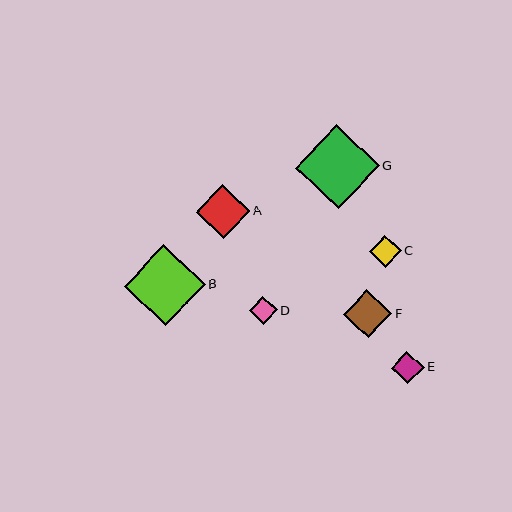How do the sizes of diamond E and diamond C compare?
Diamond E and diamond C are approximately the same size.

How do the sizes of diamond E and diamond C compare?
Diamond E and diamond C are approximately the same size.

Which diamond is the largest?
Diamond G is the largest with a size of approximately 84 pixels.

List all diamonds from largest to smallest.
From largest to smallest: G, B, A, F, E, C, D.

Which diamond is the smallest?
Diamond D is the smallest with a size of approximately 28 pixels.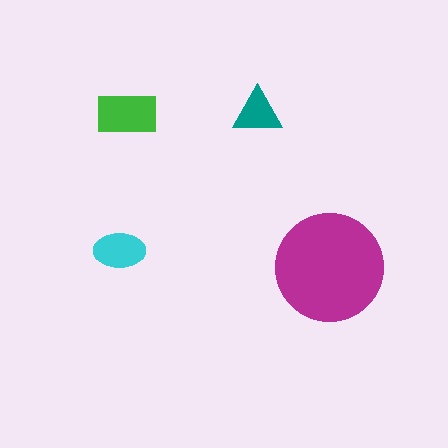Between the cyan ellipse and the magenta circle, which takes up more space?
The magenta circle.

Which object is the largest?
The magenta circle.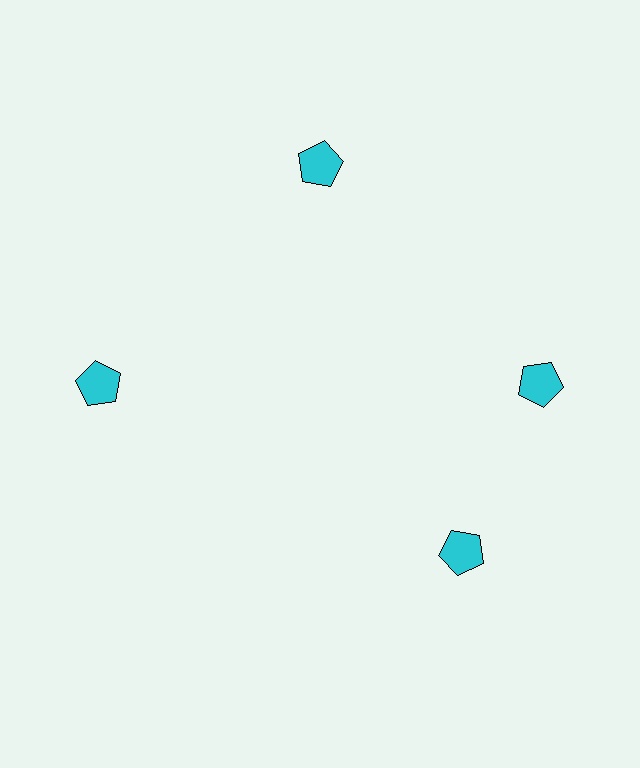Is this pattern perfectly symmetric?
No. The 4 cyan pentagons are arranged in a ring, but one element near the 6 o'clock position is rotated out of alignment along the ring, breaking the 4-fold rotational symmetry.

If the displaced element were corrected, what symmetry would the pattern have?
It would have 4-fold rotational symmetry — the pattern would map onto itself every 90 degrees.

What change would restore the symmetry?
The symmetry would be restored by rotating it back into even spacing with its neighbors so that all 4 pentagons sit at equal angles and equal distance from the center.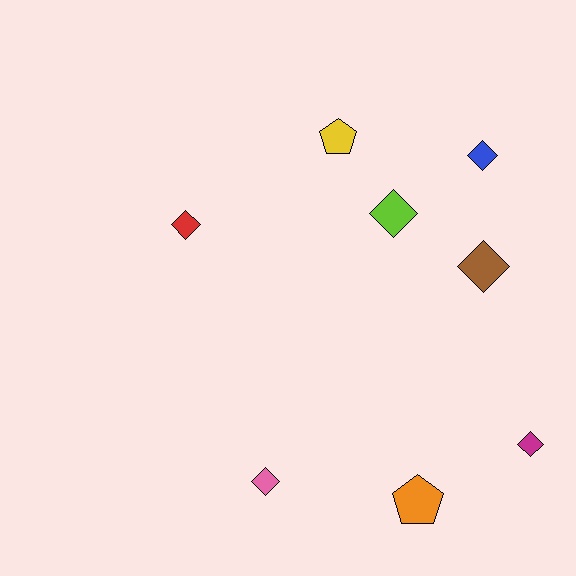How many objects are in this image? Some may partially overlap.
There are 8 objects.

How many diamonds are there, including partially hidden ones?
There are 6 diamonds.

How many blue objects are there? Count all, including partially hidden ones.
There is 1 blue object.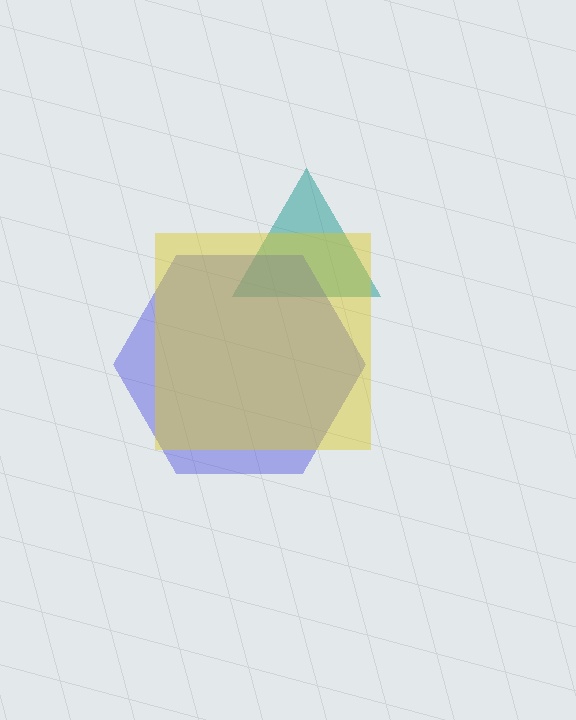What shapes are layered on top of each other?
The layered shapes are: a teal triangle, a blue hexagon, a yellow square.